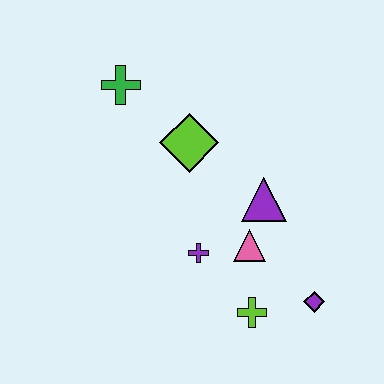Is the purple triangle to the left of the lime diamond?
No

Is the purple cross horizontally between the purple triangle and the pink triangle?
No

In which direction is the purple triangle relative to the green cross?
The purple triangle is to the right of the green cross.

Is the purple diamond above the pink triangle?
No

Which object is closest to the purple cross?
The pink triangle is closest to the purple cross.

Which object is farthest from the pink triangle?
The green cross is farthest from the pink triangle.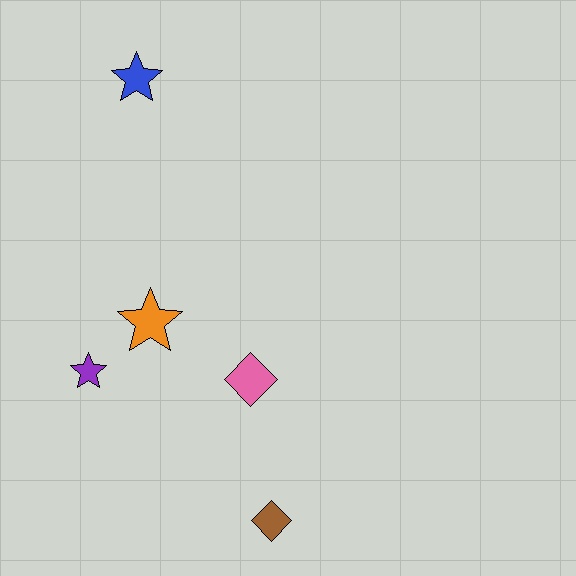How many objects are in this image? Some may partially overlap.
There are 5 objects.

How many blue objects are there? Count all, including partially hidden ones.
There is 1 blue object.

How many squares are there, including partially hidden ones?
There are no squares.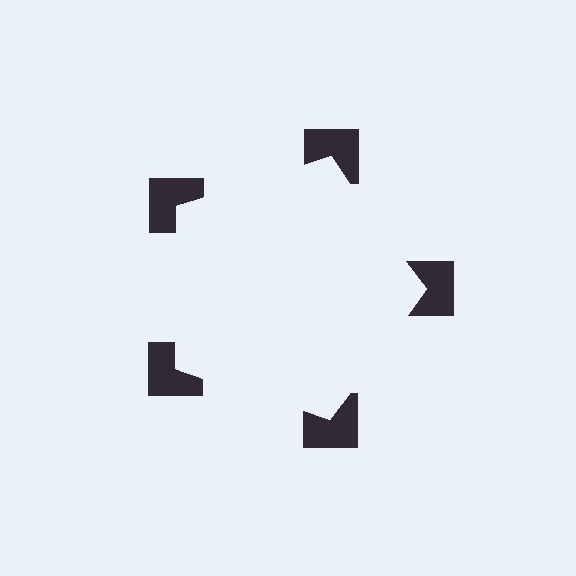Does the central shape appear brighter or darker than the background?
It typically appears slightly brighter than the background, even though no actual brightness change is drawn.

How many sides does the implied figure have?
5 sides.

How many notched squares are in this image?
There are 5 — one at each vertex of the illusory pentagon.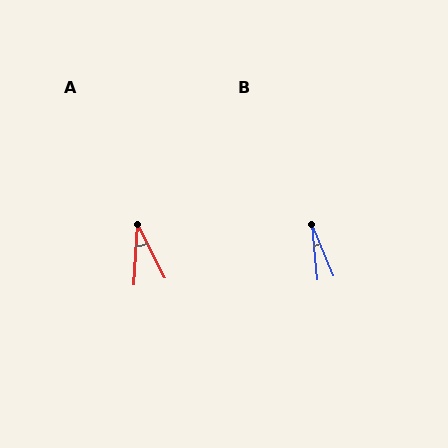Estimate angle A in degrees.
Approximately 31 degrees.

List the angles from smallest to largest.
B (17°), A (31°).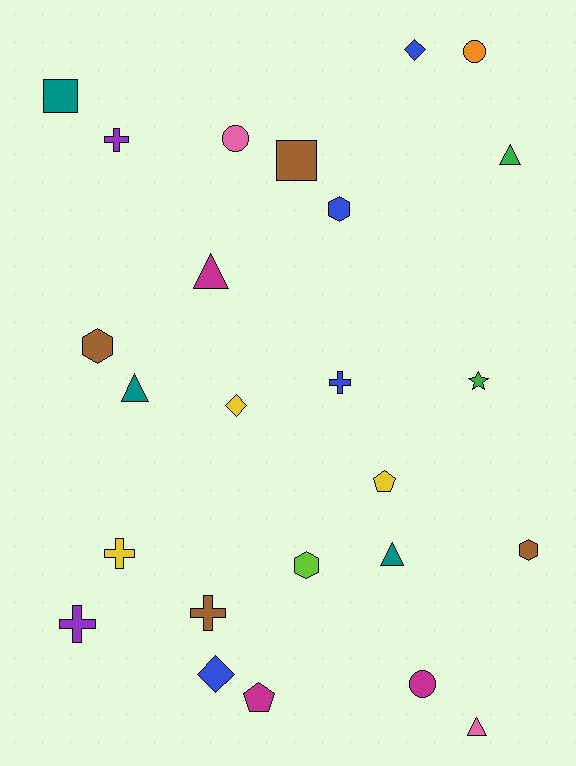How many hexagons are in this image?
There are 4 hexagons.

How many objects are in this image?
There are 25 objects.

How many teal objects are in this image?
There are 3 teal objects.